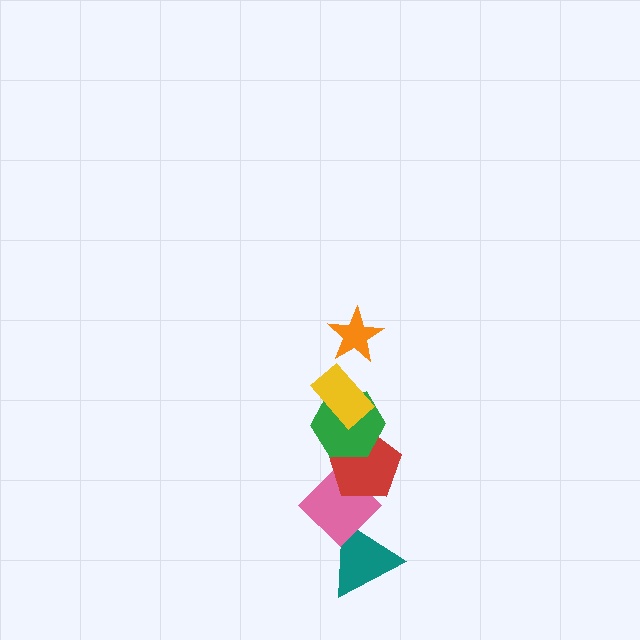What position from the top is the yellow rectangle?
The yellow rectangle is 2nd from the top.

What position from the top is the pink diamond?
The pink diamond is 5th from the top.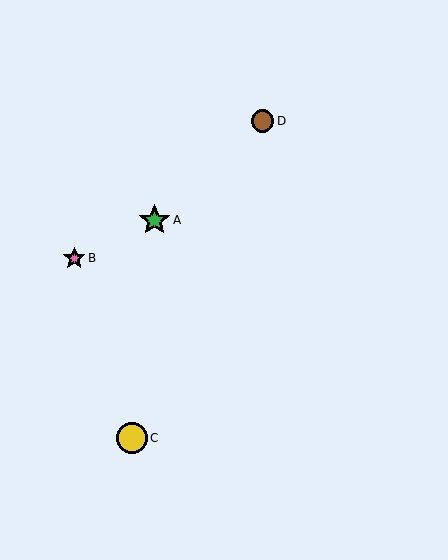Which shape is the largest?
The green star (labeled A) is the largest.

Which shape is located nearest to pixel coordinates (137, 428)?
The yellow circle (labeled C) at (132, 438) is nearest to that location.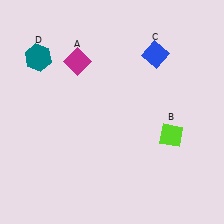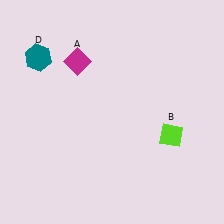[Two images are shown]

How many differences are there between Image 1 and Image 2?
There is 1 difference between the two images.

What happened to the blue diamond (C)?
The blue diamond (C) was removed in Image 2. It was in the top-right area of Image 1.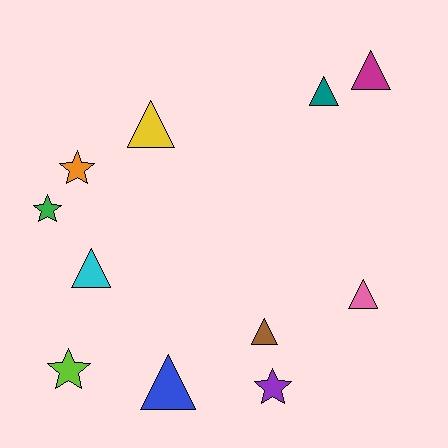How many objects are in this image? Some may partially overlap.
There are 11 objects.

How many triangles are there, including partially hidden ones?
There are 7 triangles.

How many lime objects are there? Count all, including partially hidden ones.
There is 1 lime object.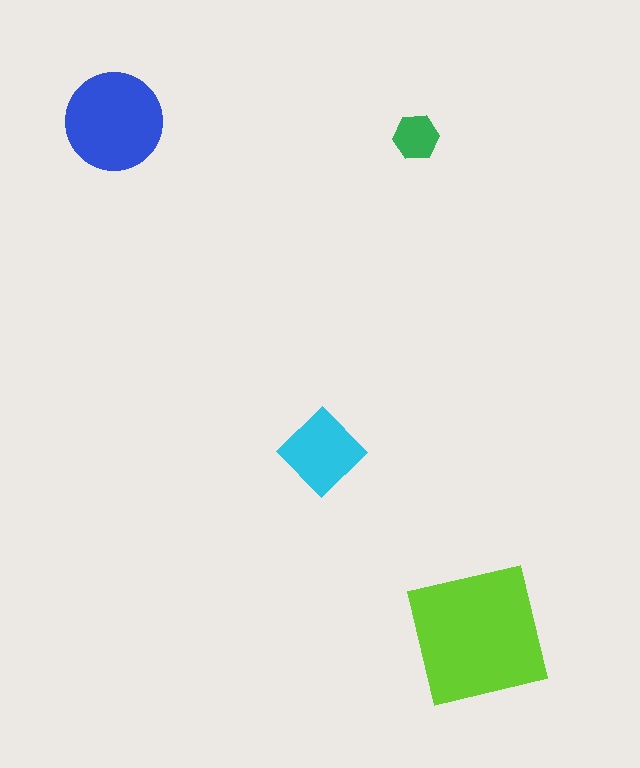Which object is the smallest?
The green hexagon.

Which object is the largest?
The lime square.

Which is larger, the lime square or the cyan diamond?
The lime square.